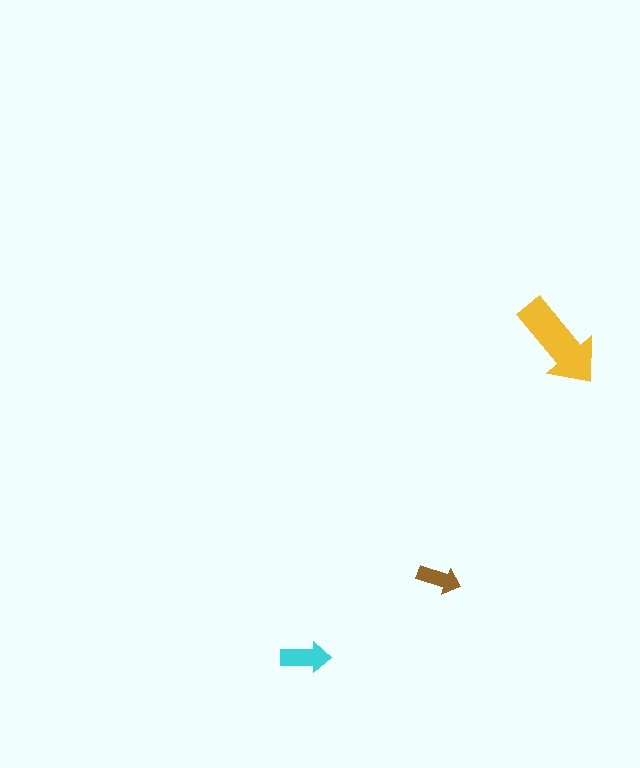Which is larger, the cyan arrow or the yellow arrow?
The yellow one.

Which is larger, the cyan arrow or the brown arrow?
The cyan one.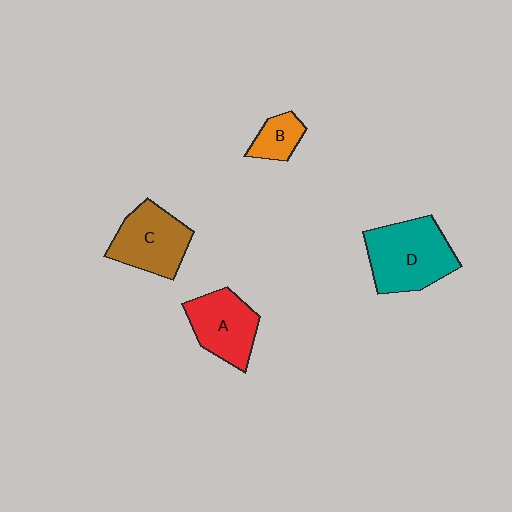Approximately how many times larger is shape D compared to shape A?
Approximately 1.3 times.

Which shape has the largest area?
Shape D (teal).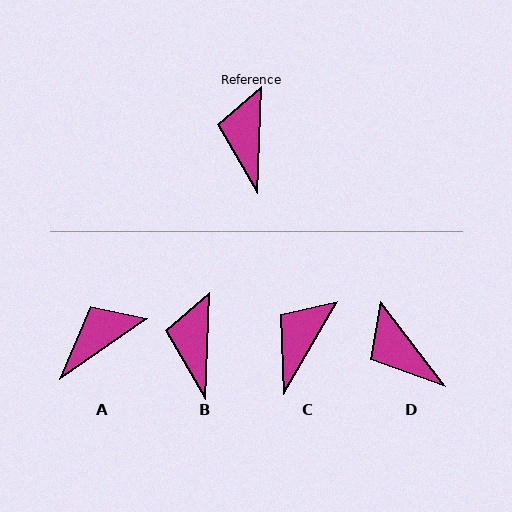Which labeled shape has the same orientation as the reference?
B.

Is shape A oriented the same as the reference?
No, it is off by about 54 degrees.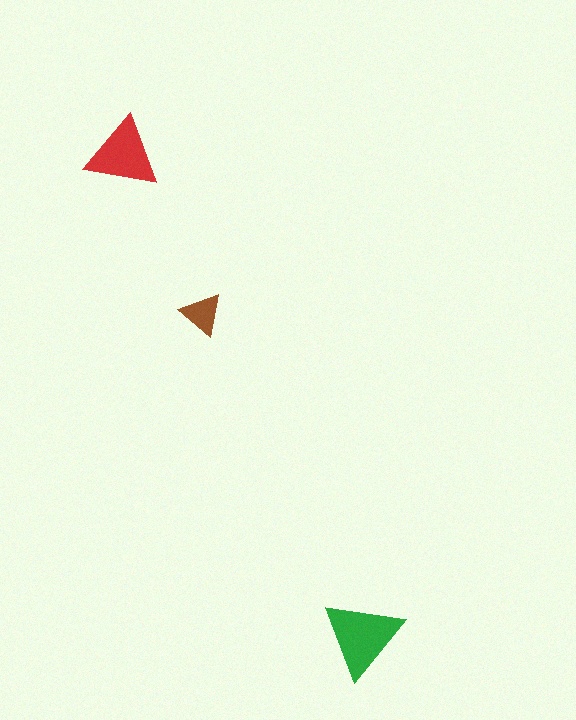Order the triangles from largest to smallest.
the green one, the red one, the brown one.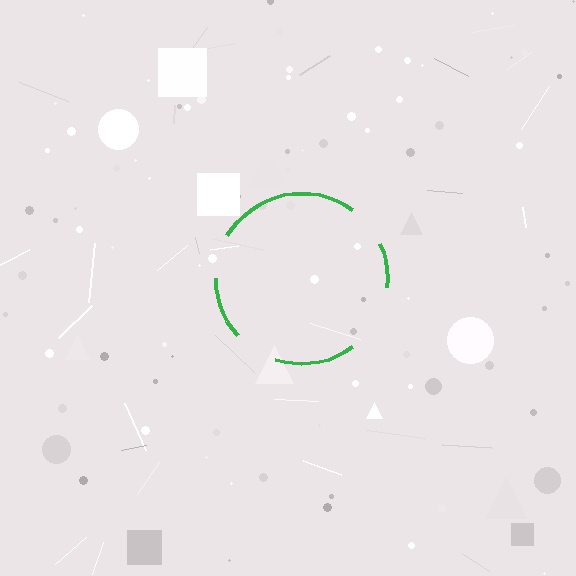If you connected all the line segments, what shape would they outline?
They would outline a circle.